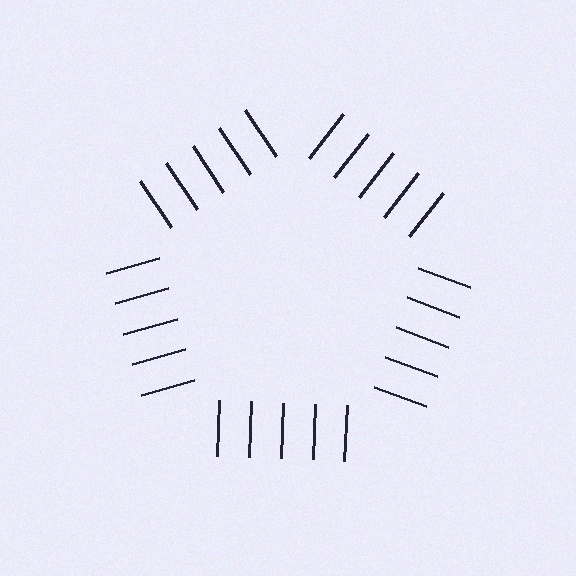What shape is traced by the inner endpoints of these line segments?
An illusory pentagon — the line segments terminate on its edges but no continuous stroke is drawn.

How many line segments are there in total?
25 — 5 along each of the 5 edges.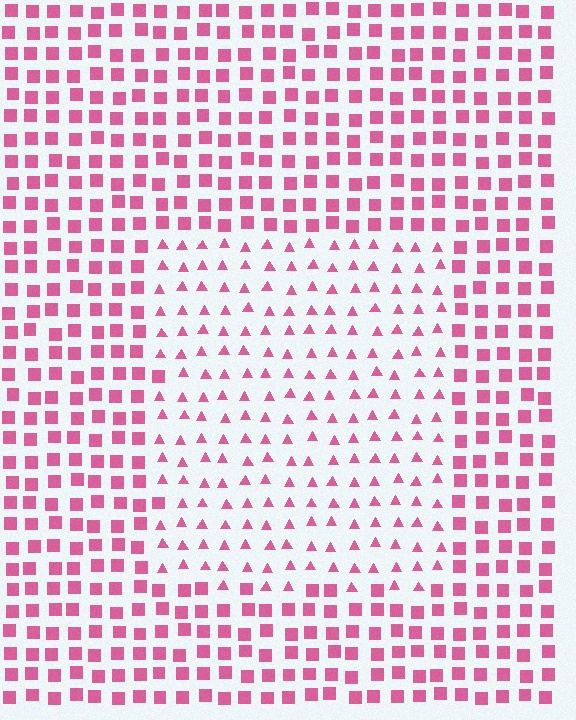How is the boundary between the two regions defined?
The boundary is defined by a change in element shape: triangles inside vs. squares outside. All elements share the same color and spacing.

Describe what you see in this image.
The image is filled with small pink elements arranged in a uniform grid. A rectangle-shaped region contains triangles, while the surrounding area contains squares. The boundary is defined purely by the change in element shape.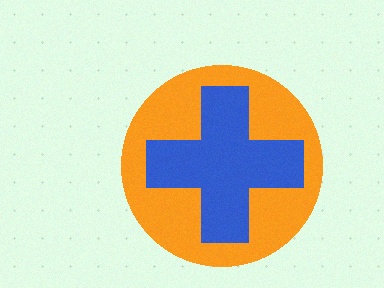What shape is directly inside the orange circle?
The blue cross.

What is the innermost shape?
The blue cross.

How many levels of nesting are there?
2.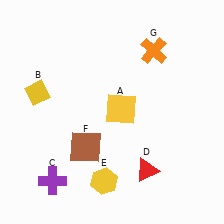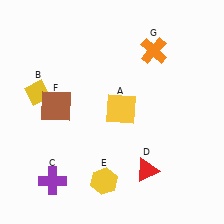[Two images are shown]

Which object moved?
The brown square (F) moved up.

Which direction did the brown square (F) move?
The brown square (F) moved up.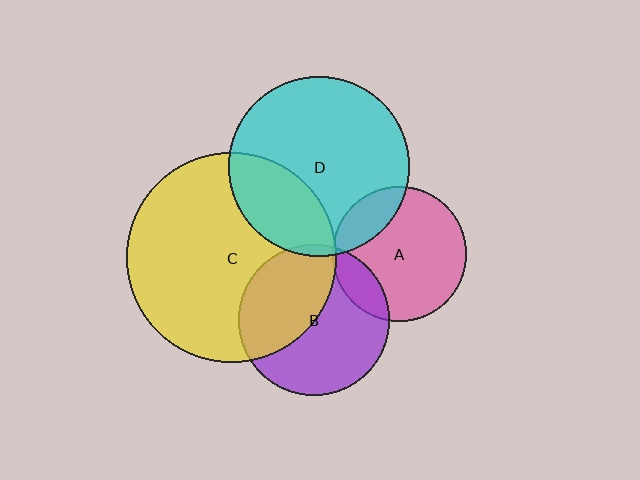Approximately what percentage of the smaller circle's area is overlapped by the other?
Approximately 30%.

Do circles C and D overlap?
Yes.